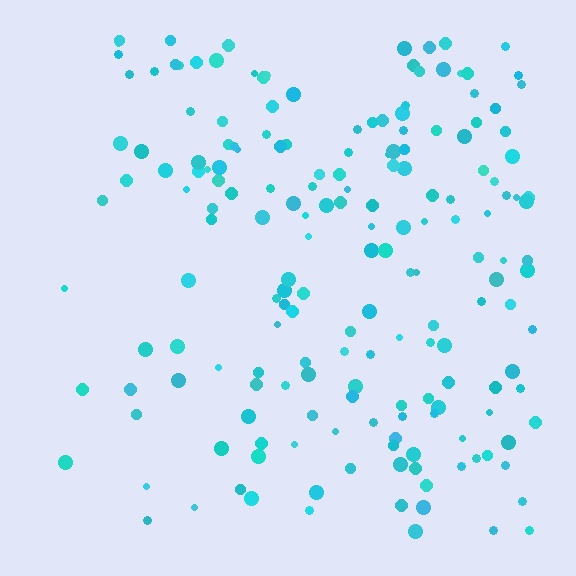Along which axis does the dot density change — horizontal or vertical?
Horizontal.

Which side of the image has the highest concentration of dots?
The right.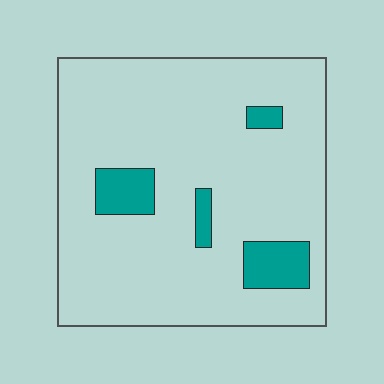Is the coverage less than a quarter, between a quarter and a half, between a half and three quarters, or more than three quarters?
Less than a quarter.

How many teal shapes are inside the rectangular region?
4.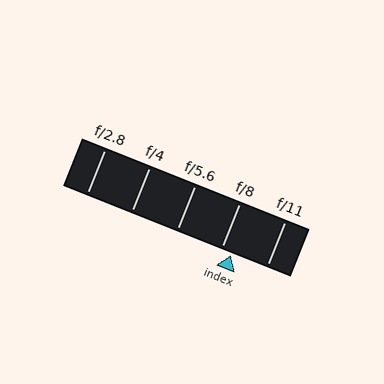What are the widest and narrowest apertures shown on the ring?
The widest aperture shown is f/2.8 and the narrowest is f/11.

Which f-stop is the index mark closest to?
The index mark is closest to f/8.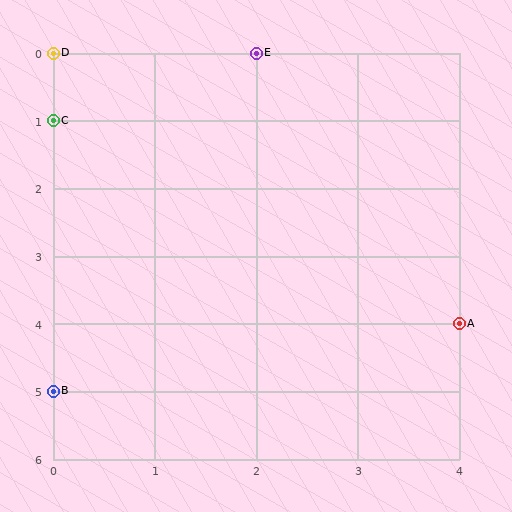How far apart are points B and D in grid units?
Points B and D are 5 rows apart.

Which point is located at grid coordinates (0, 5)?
Point B is at (0, 5).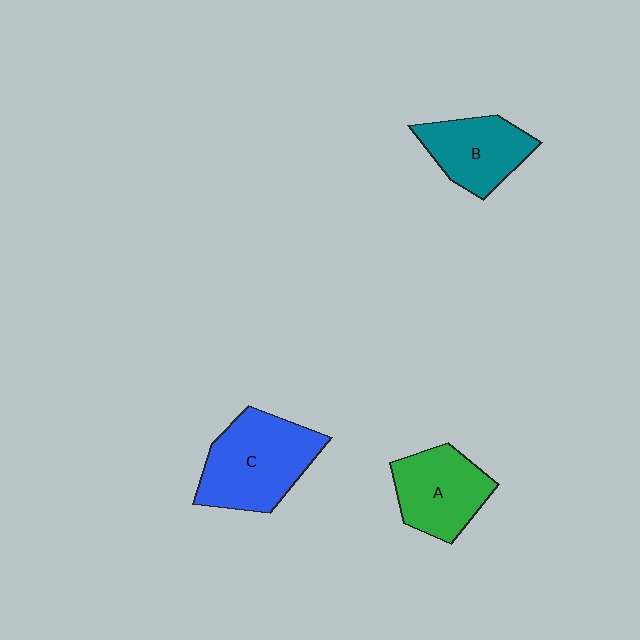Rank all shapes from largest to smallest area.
From largest to smallest: C (blue), A (green), B (teal).